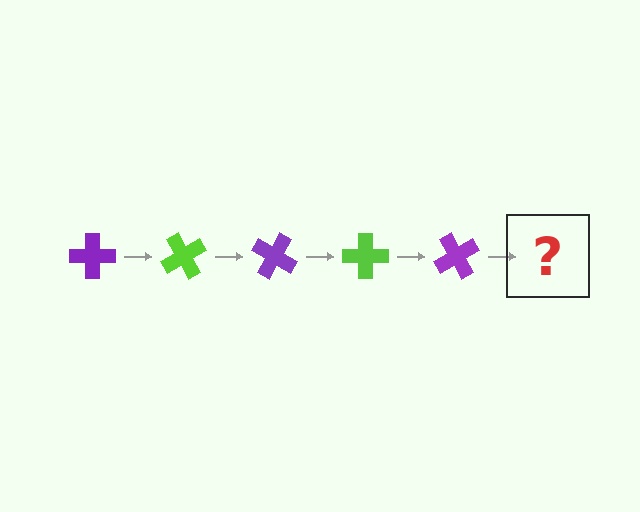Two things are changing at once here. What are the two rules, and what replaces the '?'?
The two rules are that it rotates 60 degrees each step and the color cycles through purple and lime. The '?' should be a lime cross, rotated 300 degrees from the start.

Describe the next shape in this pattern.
It should be a lime cross, rotated 300 degrees from the start.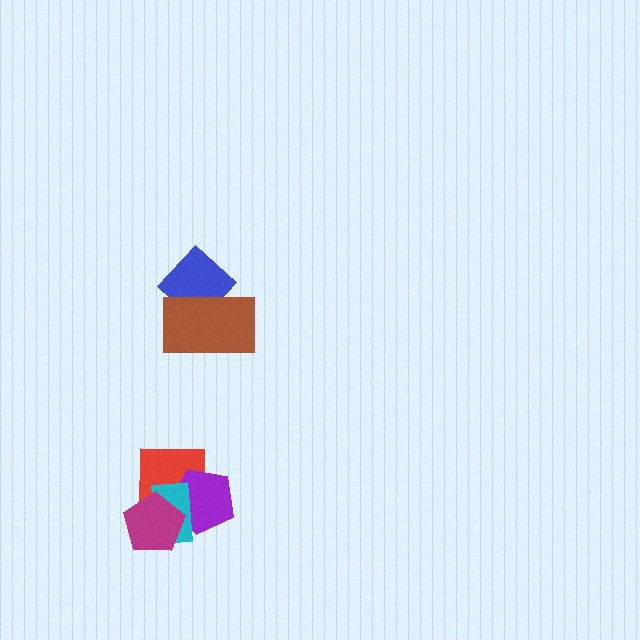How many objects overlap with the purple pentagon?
3 objects overlap with the purple pentagon.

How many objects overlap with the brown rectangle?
1 object overlaps with the brown rectangle.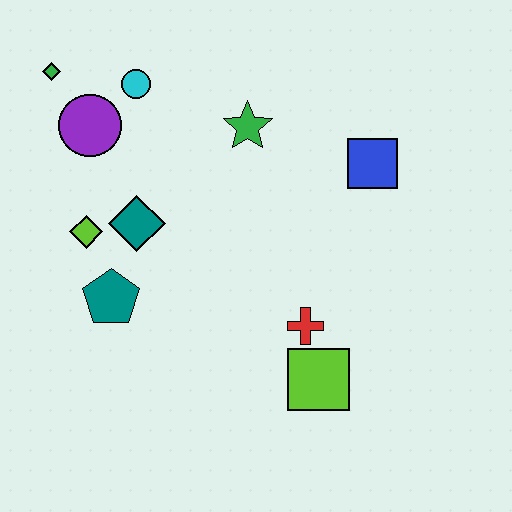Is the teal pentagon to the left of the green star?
Yes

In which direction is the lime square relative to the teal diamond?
The lime square is to the right of the teal diamond.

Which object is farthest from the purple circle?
The lime square is farthest from the purple circle.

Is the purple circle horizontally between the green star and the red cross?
No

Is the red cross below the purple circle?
Yes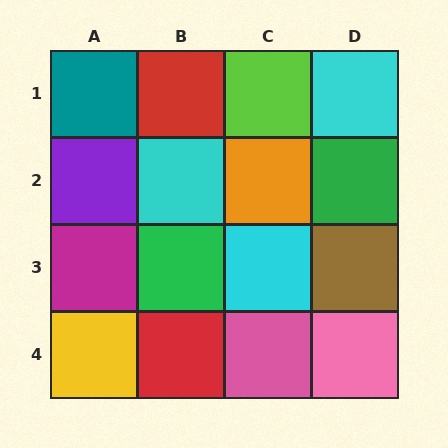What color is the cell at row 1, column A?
Teal.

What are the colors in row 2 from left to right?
Purple, cyan, orange, green.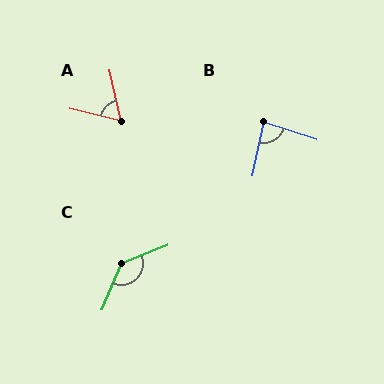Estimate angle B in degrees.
Approximately 83 degrees.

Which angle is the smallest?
A, at approximately 64 degrees.